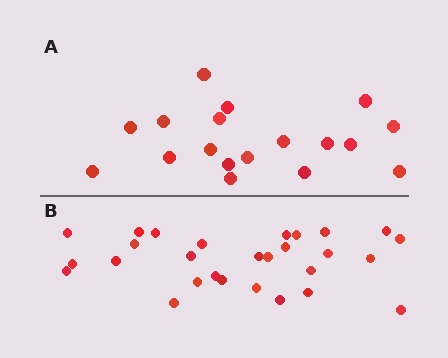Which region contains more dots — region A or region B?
Region B (the bottom region) has more dots.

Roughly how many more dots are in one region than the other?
Region B has roughly 10 or so more dots than region A.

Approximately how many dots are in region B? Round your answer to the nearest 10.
About 30 dots. (The exact count is 28, which rounds to 30.)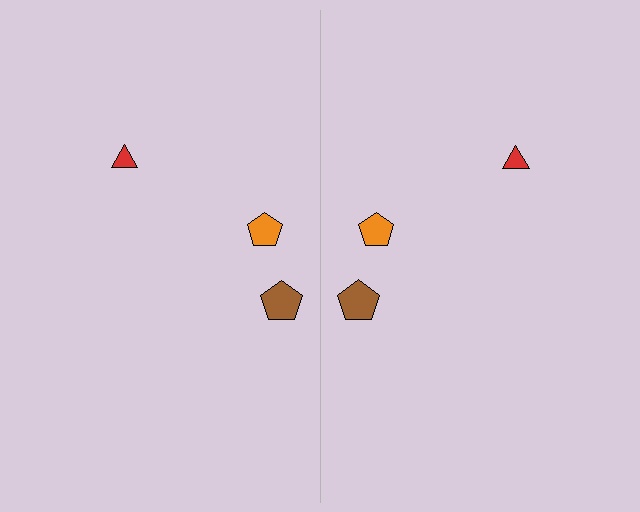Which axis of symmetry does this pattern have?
The pattern has a vertical axis of symmetry running through the center of the image.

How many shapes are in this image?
There are 6 shapes in this image.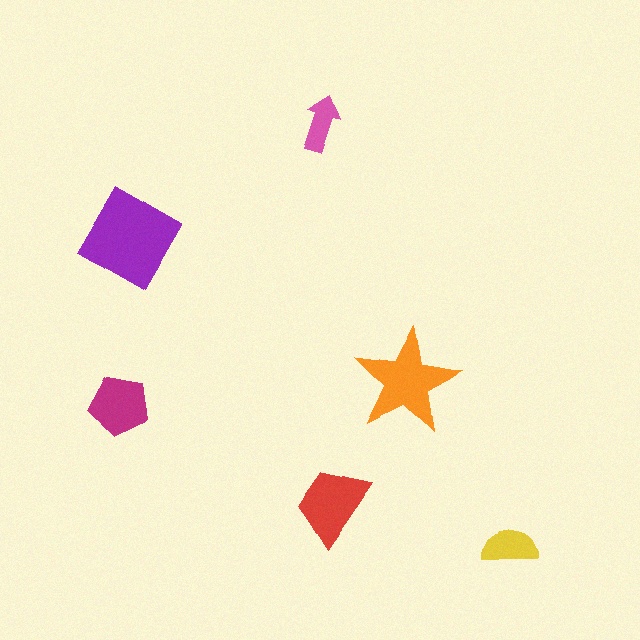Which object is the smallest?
The pink arrow.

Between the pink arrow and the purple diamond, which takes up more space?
The purple diamond.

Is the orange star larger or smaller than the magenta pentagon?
Larger.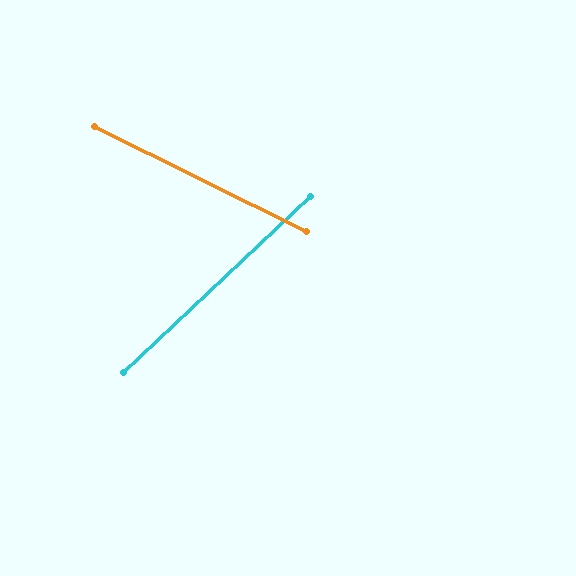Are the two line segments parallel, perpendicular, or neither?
Neither parallel nor perpendicular — they differ by about 70°.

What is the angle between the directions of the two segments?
Approximately 70 degrees.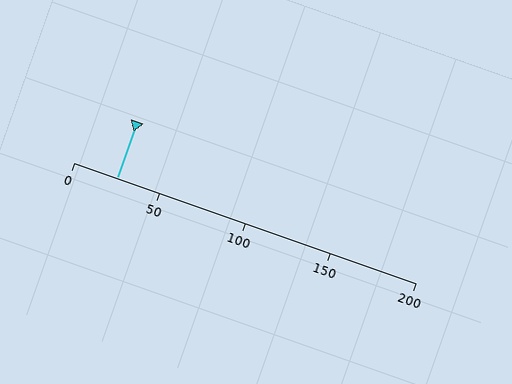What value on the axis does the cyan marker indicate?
The marker indicates approximately 25.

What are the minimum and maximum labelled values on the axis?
The axis runs from 0 to 200.